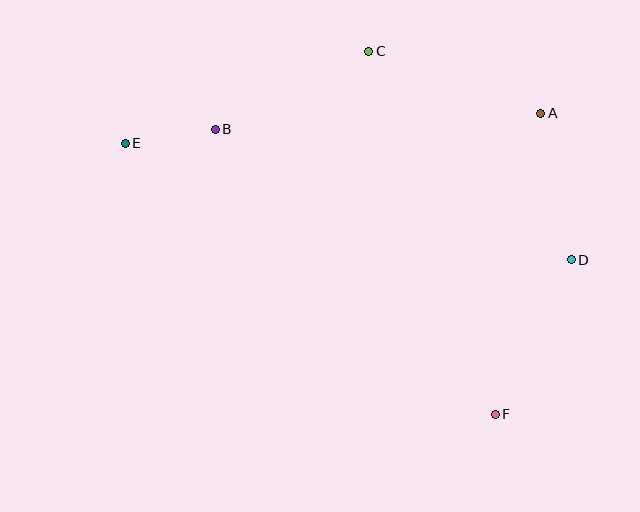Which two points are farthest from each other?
Points D and E are farthest from each other.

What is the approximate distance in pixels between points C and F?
The distance between C and F is approximately 384 pixels.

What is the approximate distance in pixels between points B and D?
The distance between B and D is approximately 379 pixels.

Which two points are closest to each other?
Points B and E are closest to each other.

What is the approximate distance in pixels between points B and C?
The distance between B and C is approximately 172 pixels.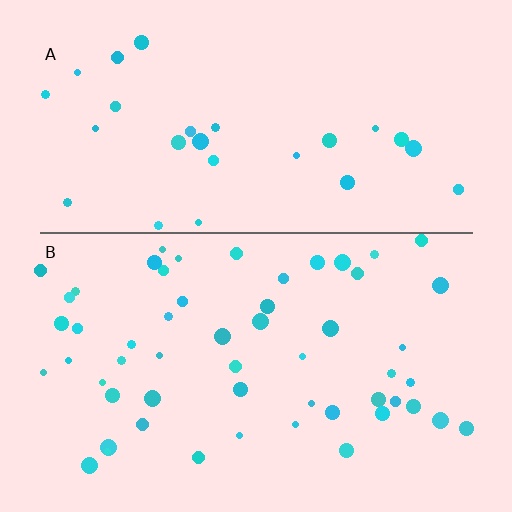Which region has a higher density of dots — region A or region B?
B (the bottom).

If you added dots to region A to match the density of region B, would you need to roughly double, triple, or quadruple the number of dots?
Approximately double.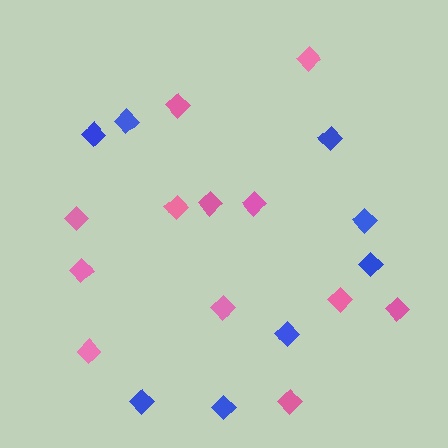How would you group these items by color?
There are 2 groups: one group of blue diamonds (8) and one group of pink diamonds (12).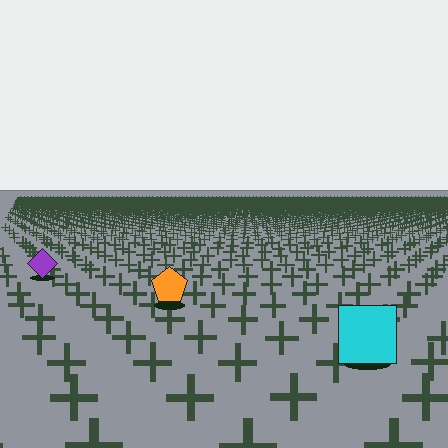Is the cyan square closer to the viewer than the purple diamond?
Yes. The cyan square is closer — you can tell from the texture gradient: the ground texture is coarser near it.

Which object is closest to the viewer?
The cyan square is closest. The texture marks near it are larger and more spread out.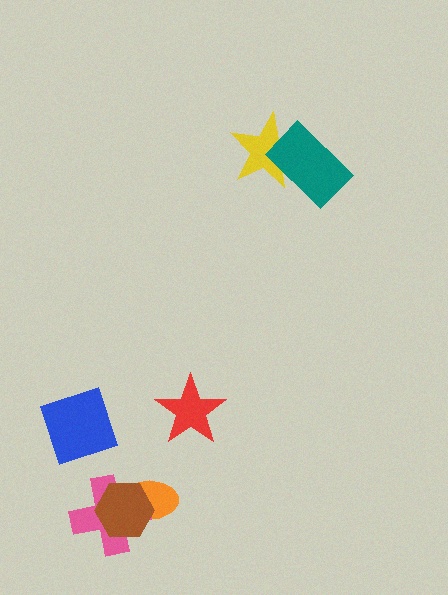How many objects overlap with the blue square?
0 objects overlap with the blue square.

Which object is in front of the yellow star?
The teal rectangle is in front of the yellow star.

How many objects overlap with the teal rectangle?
1 object overlaps with the teal rectangle.